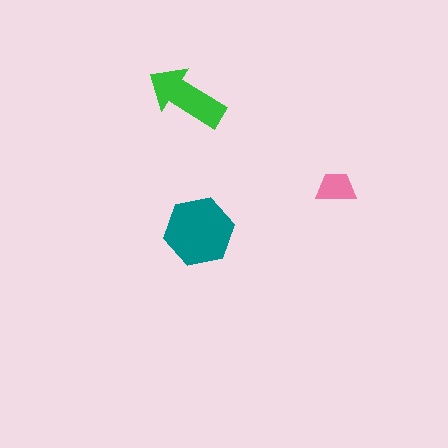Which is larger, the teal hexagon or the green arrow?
The teal hexagon.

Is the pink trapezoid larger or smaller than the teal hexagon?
Smaller.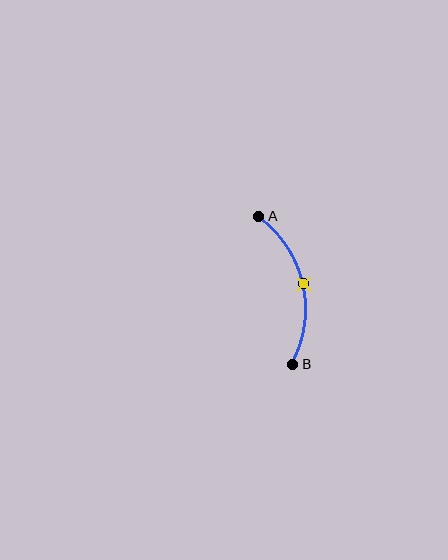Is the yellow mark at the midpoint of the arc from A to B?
Yes. The yellow mark lies on the arc at equal arc-length from both A and B — it is the arc midpoint.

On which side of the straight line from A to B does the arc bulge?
The arc bulges to the right of the straight line connecting A and B.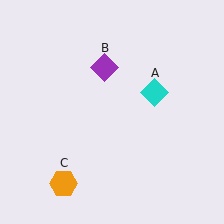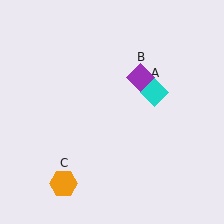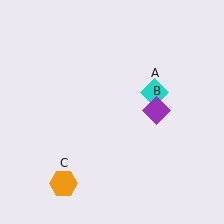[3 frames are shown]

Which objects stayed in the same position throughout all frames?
Cyan diamond (object A) and orange hexagon (object C) remained stationary.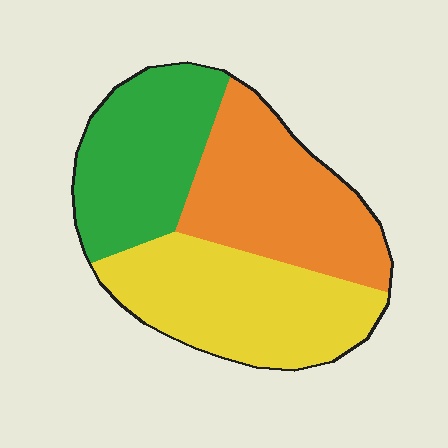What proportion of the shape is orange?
Orange takes up about one third (1/3) of the shape.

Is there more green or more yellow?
Yellow.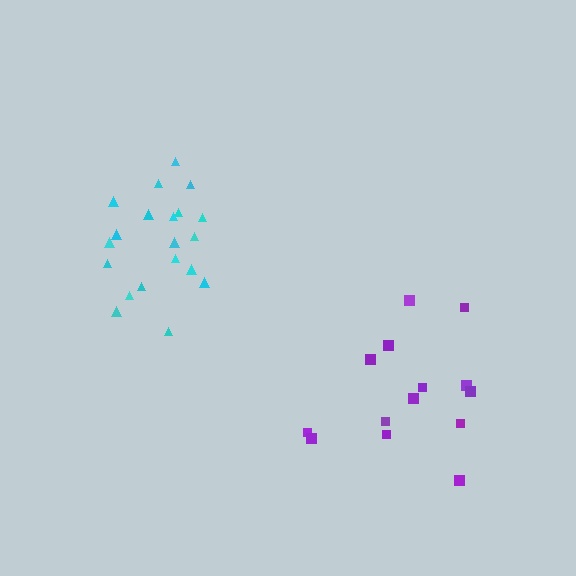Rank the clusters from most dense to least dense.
cyan, purple.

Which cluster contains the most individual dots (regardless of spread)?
Cyan (20).